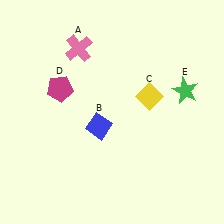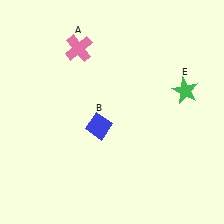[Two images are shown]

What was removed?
The magenta pentagon (D), the yellow diamond (C) were removed in Image 2.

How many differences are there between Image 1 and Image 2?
There are 2 differences between the two images.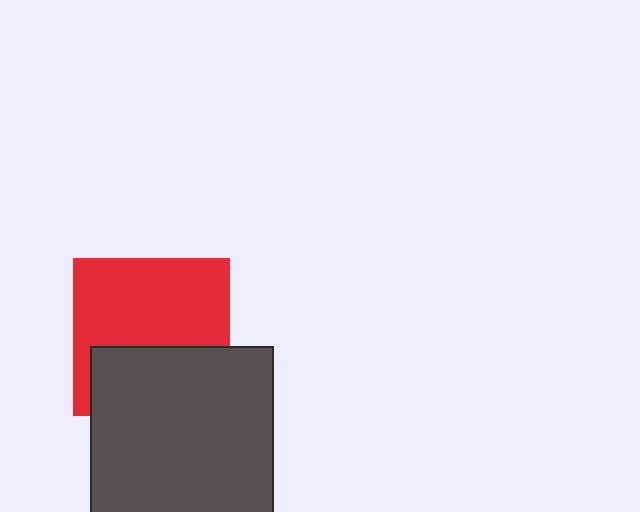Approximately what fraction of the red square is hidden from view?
Roughly 40% of the red square is hidden behind the dark gray rectangle.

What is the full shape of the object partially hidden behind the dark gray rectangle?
The partially hidden object is a red square.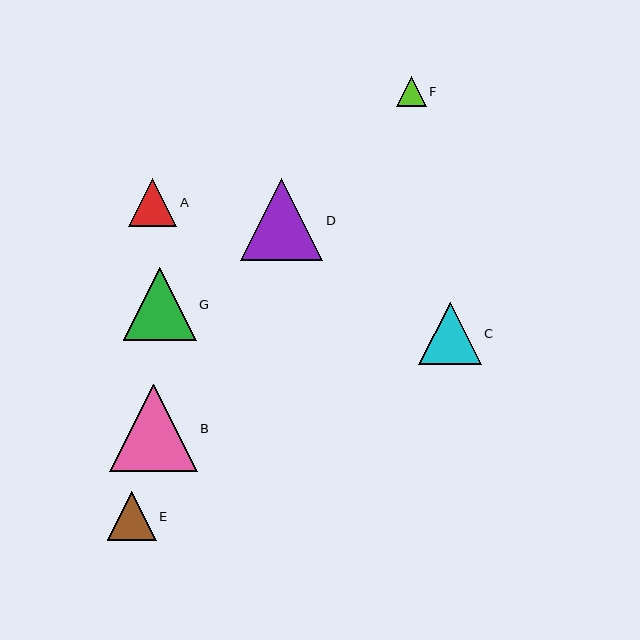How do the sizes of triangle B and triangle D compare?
Triangle B and triangle D are approximately the same size.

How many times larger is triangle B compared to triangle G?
Triangle B is approximately 1.2 times the size of triangle G.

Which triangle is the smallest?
Triangle F is the smallest with a size of approximately 30 pixels.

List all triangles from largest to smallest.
From largest to smallest: B, D, G, C, E, A, F.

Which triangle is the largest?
Triangle B is the largest with a size of approximately 87 pixels.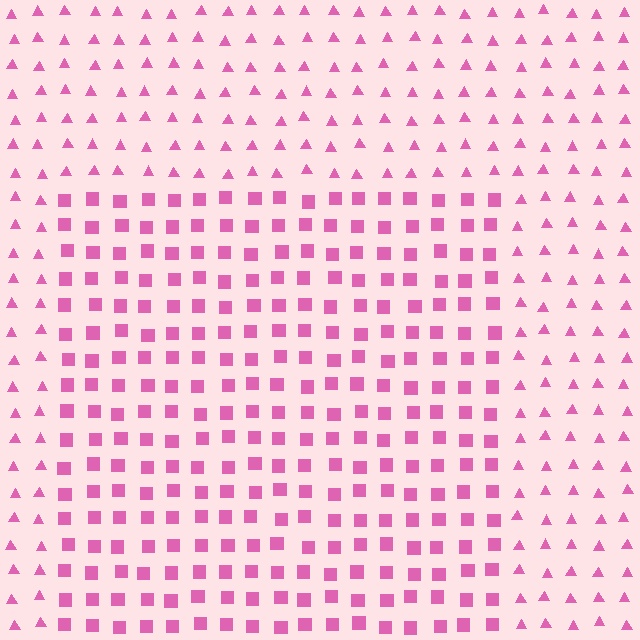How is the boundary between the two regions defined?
The boundary is defined by a change in element shape: squares inside vs. triangles outside. All elements share the same color and spacing.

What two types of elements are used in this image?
The image uses squares inside the rectangle region and triangles outside it.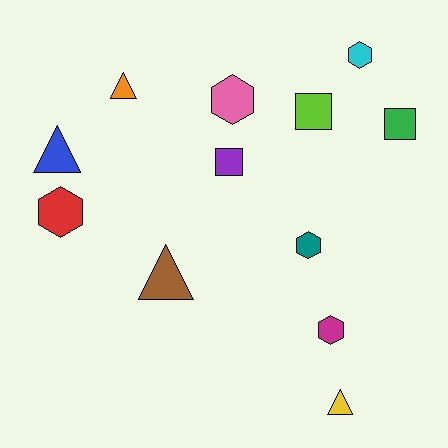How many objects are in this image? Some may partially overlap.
There are 12 objects.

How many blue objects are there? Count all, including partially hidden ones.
There is 1 blue object.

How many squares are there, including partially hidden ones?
There are 3 squares.